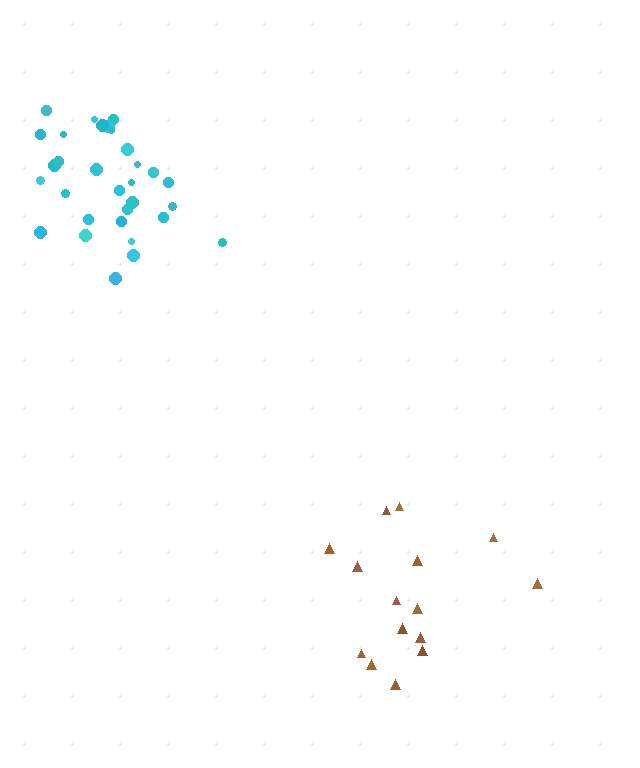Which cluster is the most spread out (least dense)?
Brown.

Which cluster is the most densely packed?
Cyan.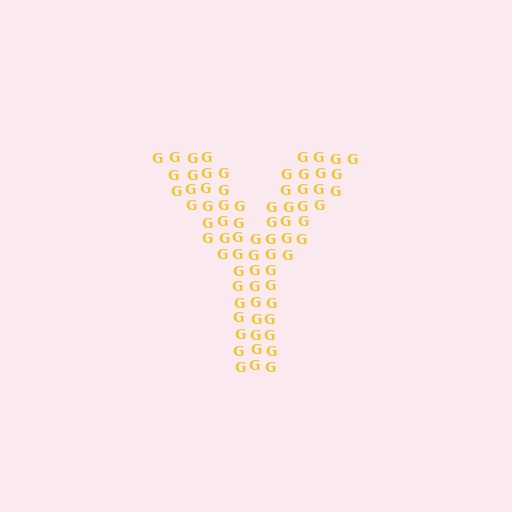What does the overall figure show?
The overall figure shows the letter Y.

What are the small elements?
The small elements are letter G's.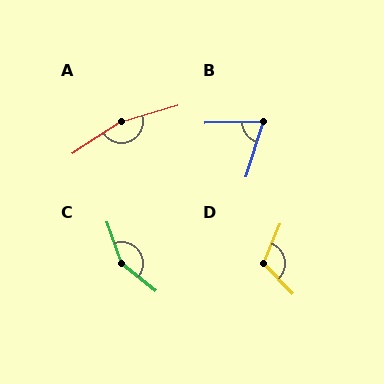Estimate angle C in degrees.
Approximately 148 degrees.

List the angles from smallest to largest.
B (71°), D (113°), C (148°), A (163°).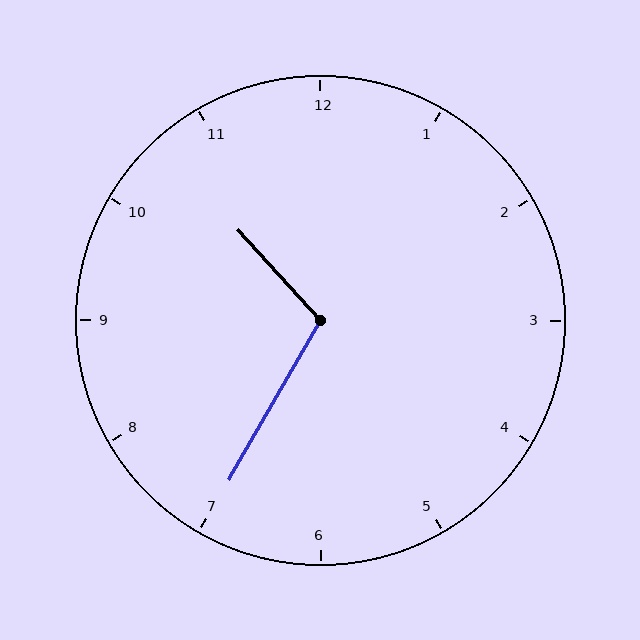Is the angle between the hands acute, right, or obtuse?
It is obtuse.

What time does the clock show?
10:35.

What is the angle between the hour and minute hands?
Approximately 108 degrees.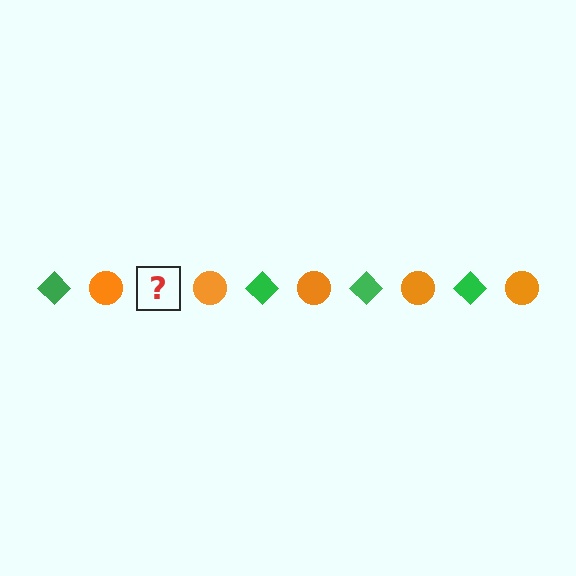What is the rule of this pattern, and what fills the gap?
The rule is that the pattern alternates between green diamond and orange circle. The gap should be filled with a green diamond.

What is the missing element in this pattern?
The missing element is a green diamond.